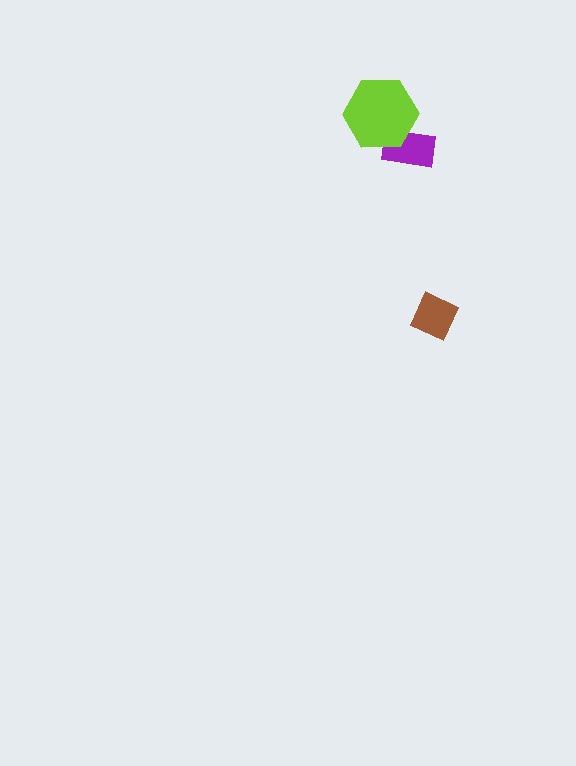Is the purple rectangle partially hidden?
Yes, it is partially covered by another shape.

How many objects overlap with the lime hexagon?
1 object overlaps with the lime hexagon.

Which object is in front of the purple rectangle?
The lime hexagon is in front of the purple rectangle.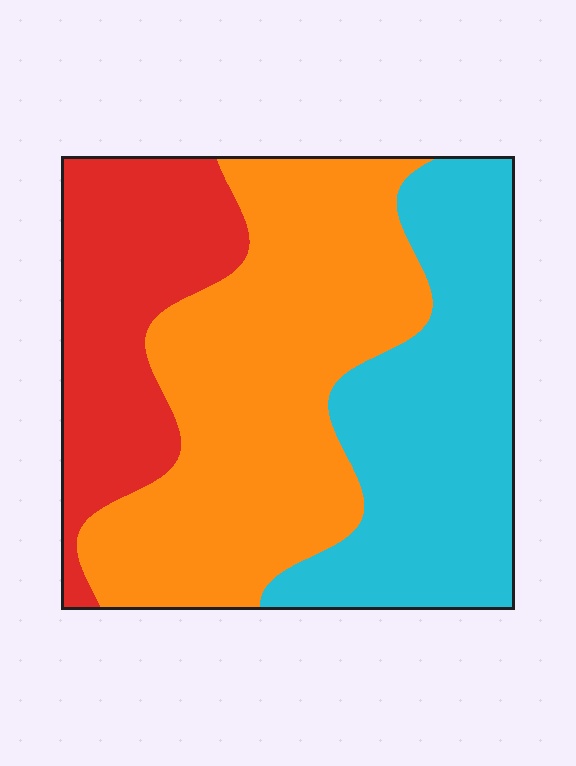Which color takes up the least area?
Red, at roughly 25%.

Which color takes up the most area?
Orange, at roughly 45%.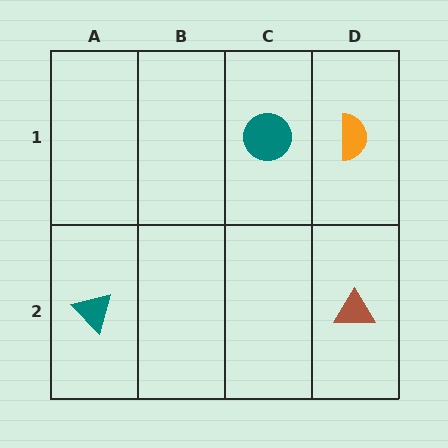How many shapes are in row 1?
2 shapes.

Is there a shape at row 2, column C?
No, that cell is empty.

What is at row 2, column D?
A brown triangle.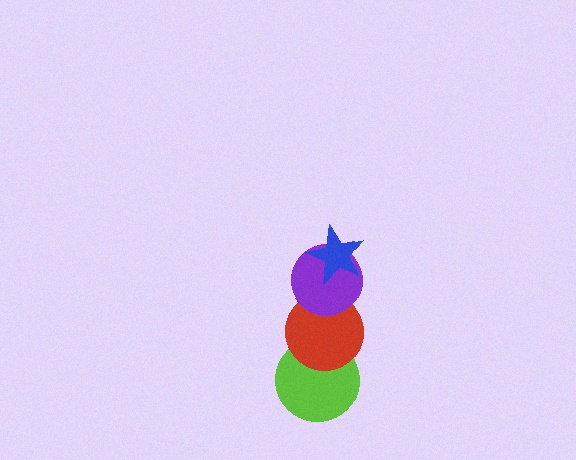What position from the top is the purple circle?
The purple circle is 2nd from the top.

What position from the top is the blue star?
The blue star is 1st from the top.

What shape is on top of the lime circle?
The red circle is on top of the lime circle.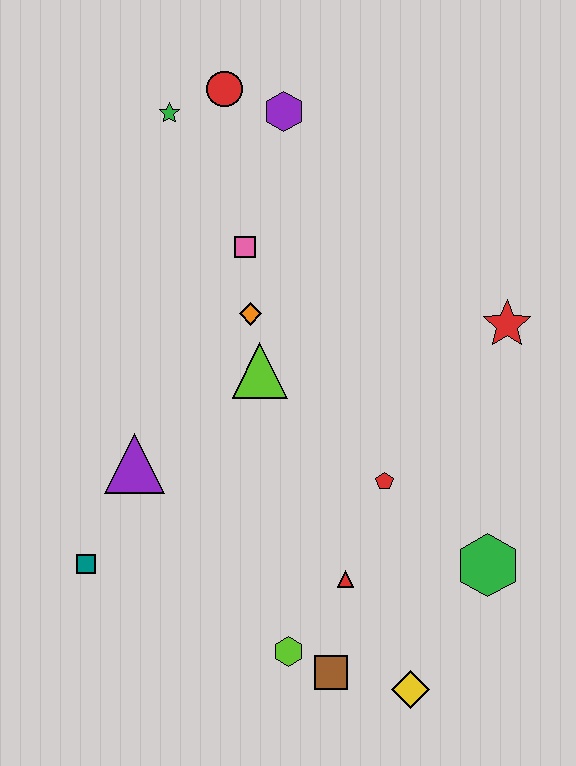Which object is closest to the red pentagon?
The red triangle is closest to the red pentagon.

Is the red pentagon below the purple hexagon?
Yes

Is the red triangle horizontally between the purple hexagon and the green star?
No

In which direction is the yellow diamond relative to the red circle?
The yellow diamond is below the red circle.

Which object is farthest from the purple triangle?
The red star is farthest from the purple triangle.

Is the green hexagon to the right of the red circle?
Yes